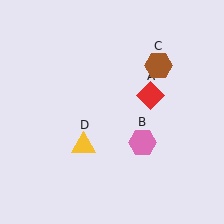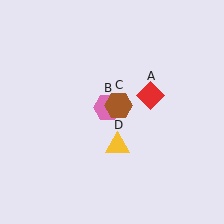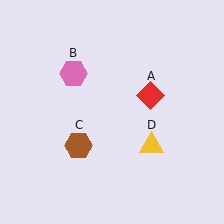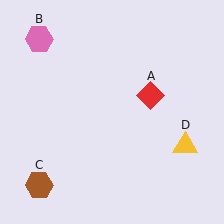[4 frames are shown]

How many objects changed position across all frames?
3 objects changed position: pink hexagon (object B), brown hexagon (object C), yellow triangle (object D).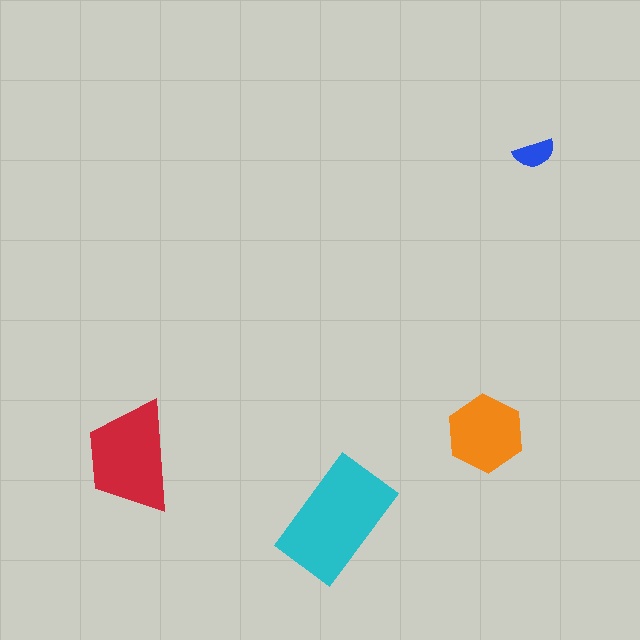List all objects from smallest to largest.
The blue semicircle, the orange hexagon, the red trapezoid, the cyan rectangle.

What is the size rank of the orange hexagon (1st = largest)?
3rd.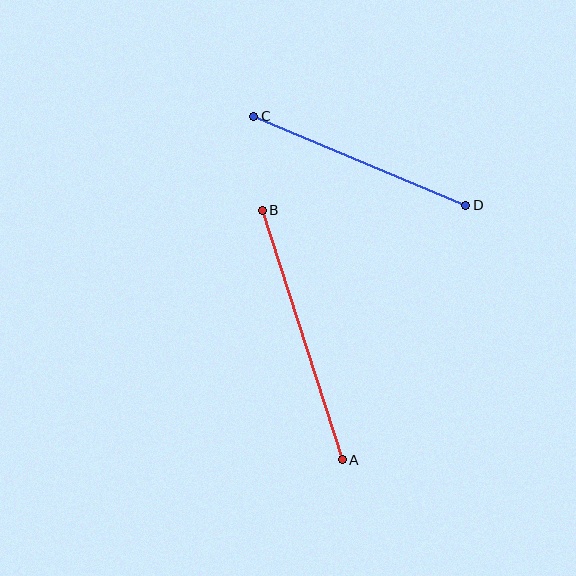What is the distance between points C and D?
The distance is approximately 230 pixels.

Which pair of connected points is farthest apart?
Points A and B are farthest apart.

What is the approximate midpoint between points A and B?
The midpoint is at approximately (302, 335) pixels.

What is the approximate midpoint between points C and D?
The midpoint is at approximately (360, 161) pixels.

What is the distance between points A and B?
The distance is approximately 262 pixels.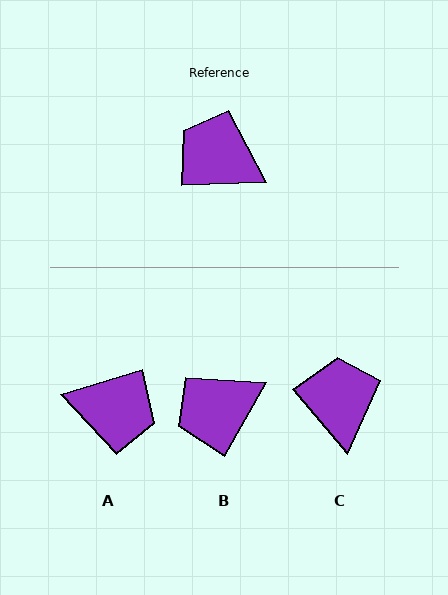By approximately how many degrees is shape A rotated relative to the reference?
Approximately 165 degrees clockwise.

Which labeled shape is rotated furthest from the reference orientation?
A, about 165 degrees away.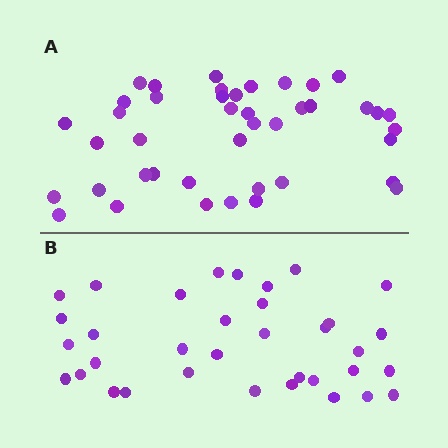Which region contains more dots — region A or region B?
Region A (the top region) has more dots.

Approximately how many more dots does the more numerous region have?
Region A has roughly 8 or so more dots than region B.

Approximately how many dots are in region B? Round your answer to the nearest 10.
About 40 dots. (The exact count is 35, which rounds to 40.)